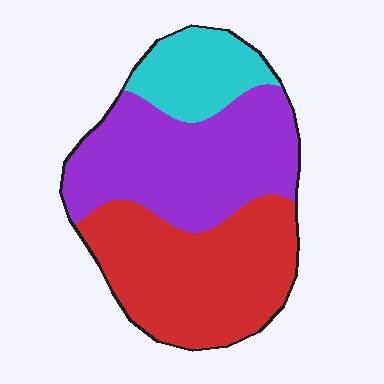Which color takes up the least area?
Cyan, at roughly 15%.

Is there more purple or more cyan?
Purple.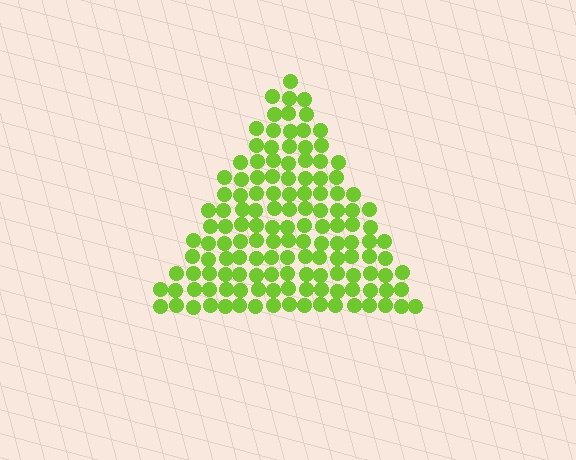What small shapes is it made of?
It is made of small circles.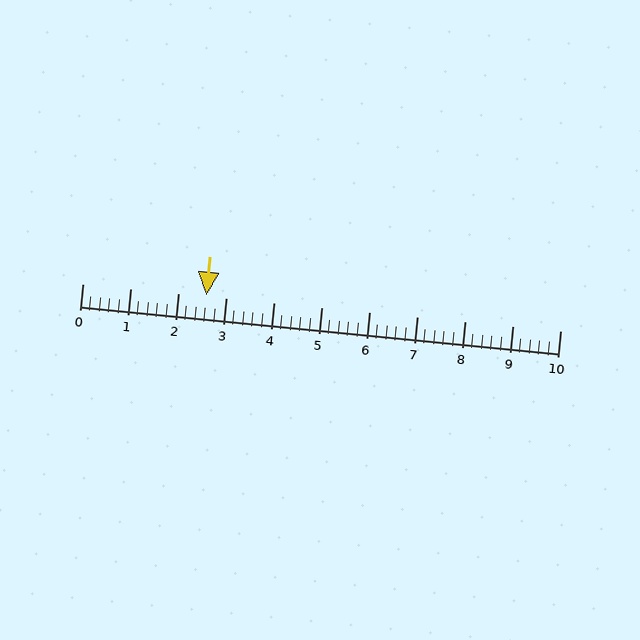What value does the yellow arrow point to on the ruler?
The yellow arrow points to approximately 2.6.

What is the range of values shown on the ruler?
The ruler shows values from 0 to 10.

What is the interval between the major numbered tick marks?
The major tick marks are spaced 1 units apart.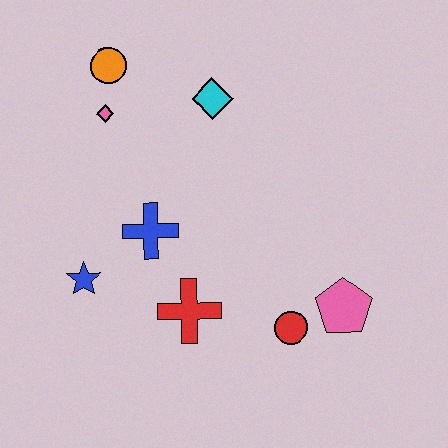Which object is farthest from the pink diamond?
The pink pentagon is farthest from the pink diamond.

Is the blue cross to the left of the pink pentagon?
Yes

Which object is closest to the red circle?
The pink pentagon is closest to the red circle.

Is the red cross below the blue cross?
Yes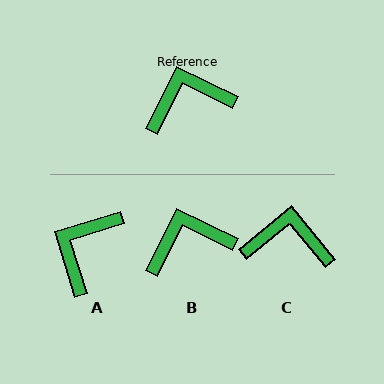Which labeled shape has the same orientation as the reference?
B.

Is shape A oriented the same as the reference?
No, it is off by about 43 degrees.